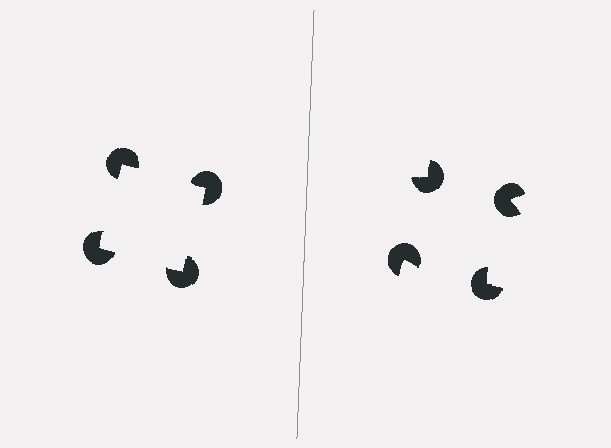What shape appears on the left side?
An illusory square.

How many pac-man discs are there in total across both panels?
8 — 4 on each side.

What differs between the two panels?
The pac-man discs are positioned identically on both sides; only the wedge orientations differ. On the left they align to a square; on the right they are misaligned.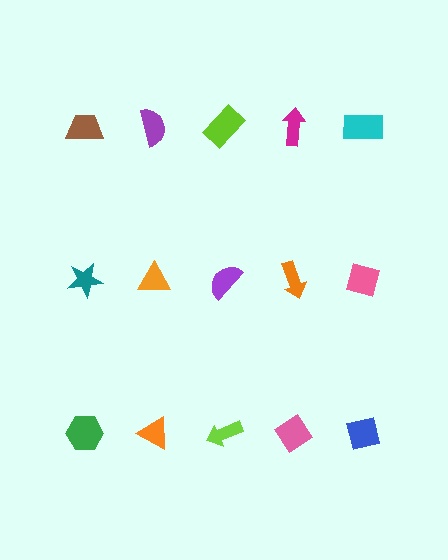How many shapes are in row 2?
5 shapes.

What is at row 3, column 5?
A blue square.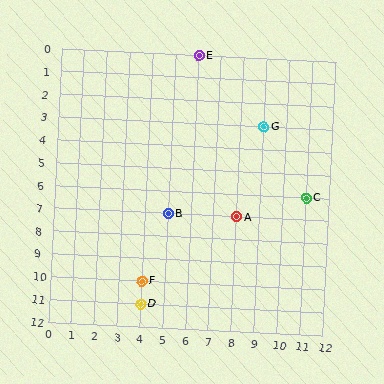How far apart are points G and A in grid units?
Points G and A are 1 column and 4 rows apart (about 4.1 grid units diagonally).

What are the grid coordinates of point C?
Point C is at grid coordinates (11, 6).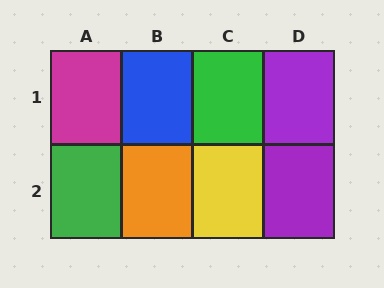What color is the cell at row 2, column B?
Orange.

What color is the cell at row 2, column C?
Yellow.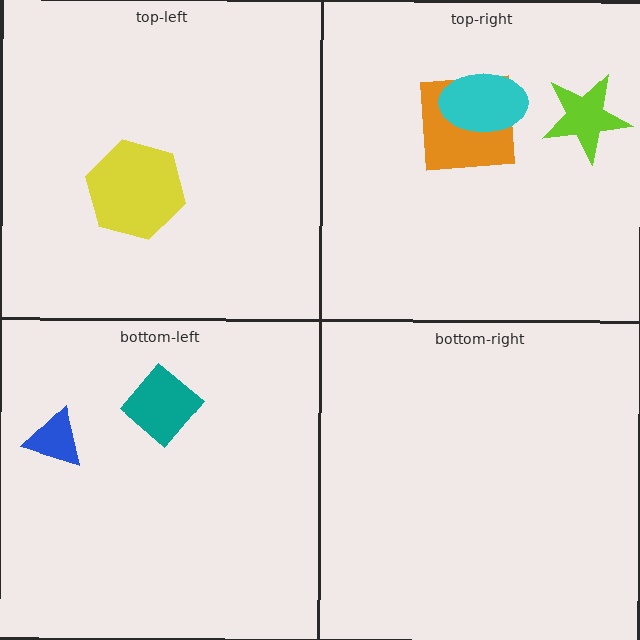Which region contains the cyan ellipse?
The top-right region.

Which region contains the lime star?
The top-right region.